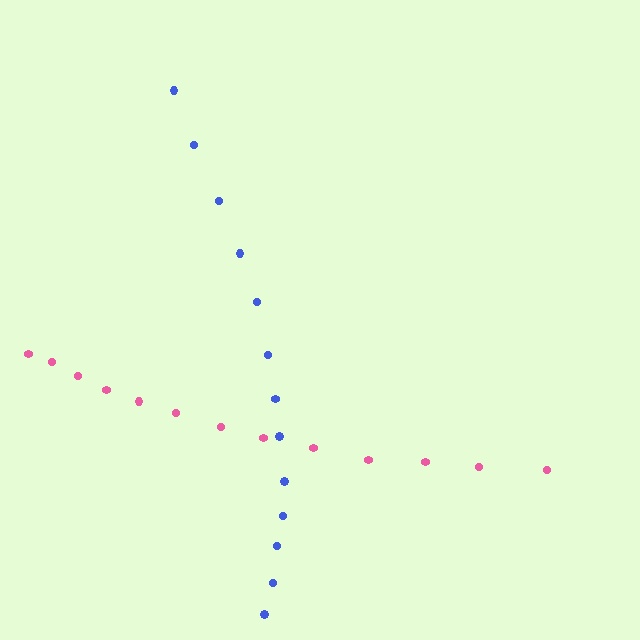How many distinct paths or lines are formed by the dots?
There are 2 distinct paths.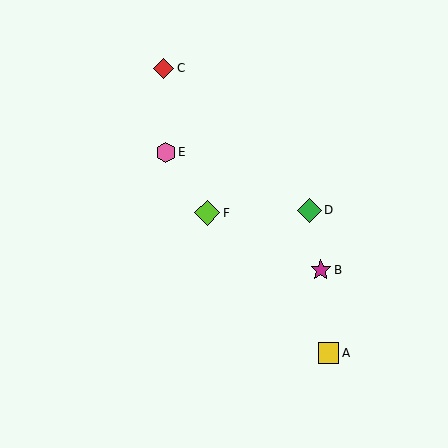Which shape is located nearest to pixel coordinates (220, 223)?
The lime diamond (labeled F) at (207, 213) is nearest to that location.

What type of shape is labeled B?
Shape B is a magenta star.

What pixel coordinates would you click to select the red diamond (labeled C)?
Click at (164, 68) to select the red diamond C.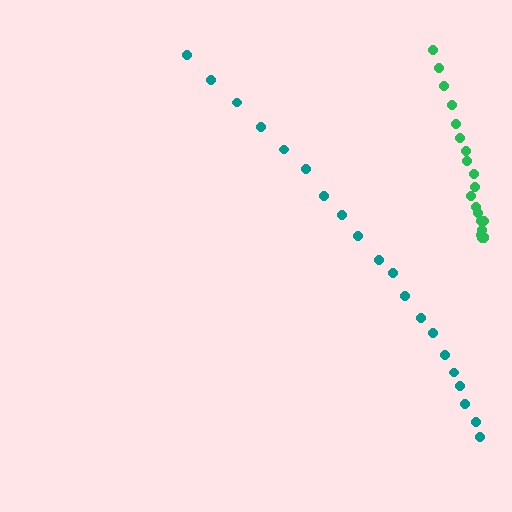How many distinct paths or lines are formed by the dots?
There are 2 distinct paths.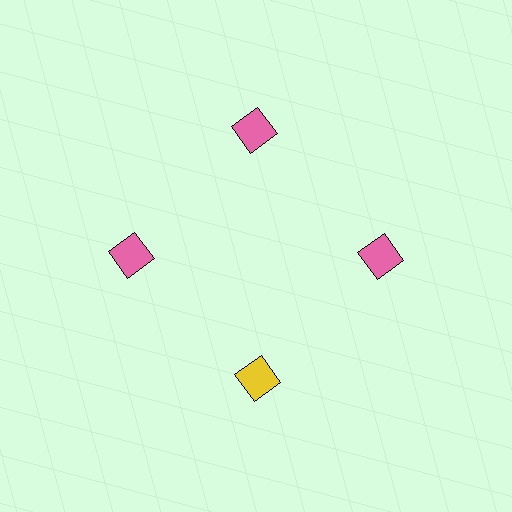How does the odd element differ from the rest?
It has a different color: yellow instead of pink.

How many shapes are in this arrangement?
There are 4 shapes arranged in a ring pattern.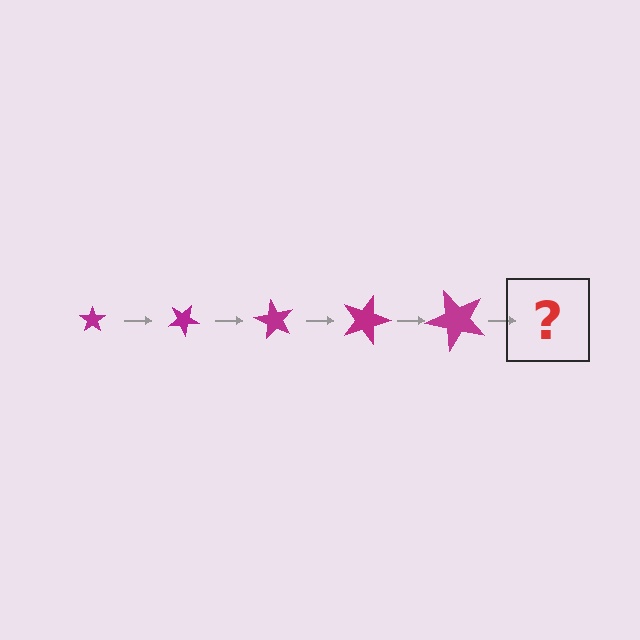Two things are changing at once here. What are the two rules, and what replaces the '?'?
The two rules are that the star grows larger each step and it rotates 30 degrees each step. The '?' should be a star, larger than the previous one and rotated 150 degrees from the start.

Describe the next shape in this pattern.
It should be a star, larger than the previous one and rotated 150 degrees from the start.